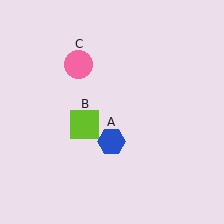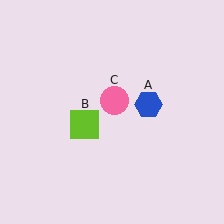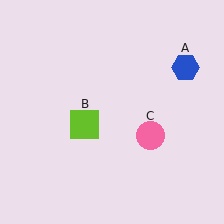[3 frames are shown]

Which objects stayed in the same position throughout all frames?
Lime square (object B) remained stationary.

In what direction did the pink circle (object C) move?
The pink circle (object C) moved down and to the right.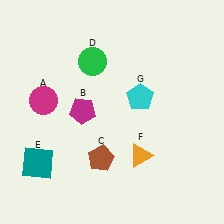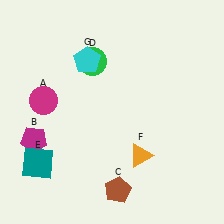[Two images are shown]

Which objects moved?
The objects that moved are: the magenta pentagon (B), the brown pentagon (C), the cyan pentagon (G).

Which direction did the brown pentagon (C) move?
The brown pentagon (C) moved down.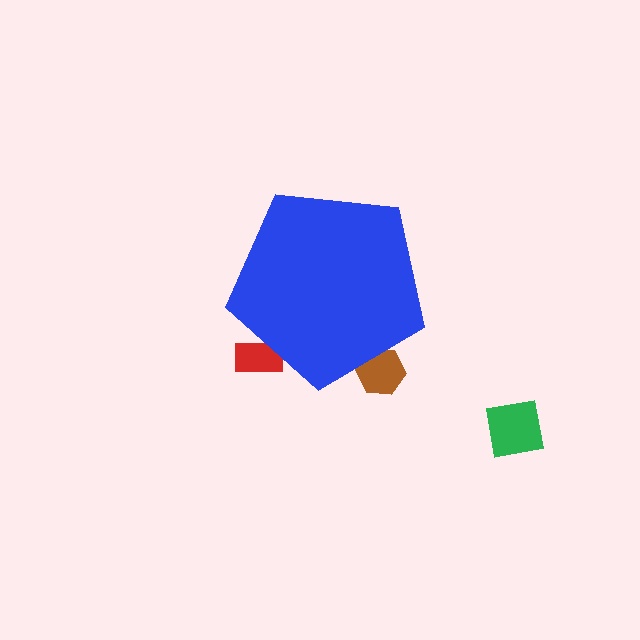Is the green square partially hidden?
No, the green square is fully visible.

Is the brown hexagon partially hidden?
Yes, the brown hexagon is partially hidden behind the blue pentagon.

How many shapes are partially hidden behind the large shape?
2 shapes are partially hidden.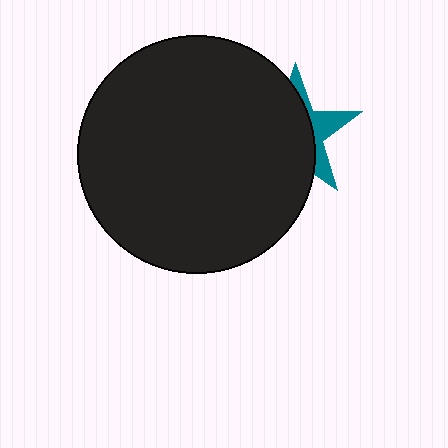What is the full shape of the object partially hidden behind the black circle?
The partially hidden object is a teal star.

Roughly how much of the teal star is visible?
A small part of it is visible (roughly 31%).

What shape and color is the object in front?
The object in front is a black circle.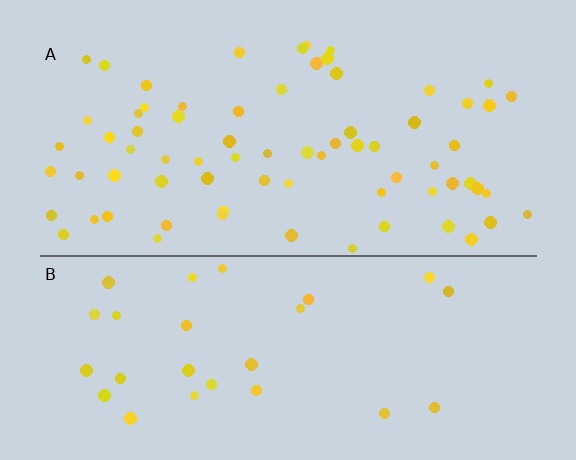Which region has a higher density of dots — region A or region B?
A (the top).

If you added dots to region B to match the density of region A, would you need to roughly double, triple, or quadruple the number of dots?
Approximately triple.